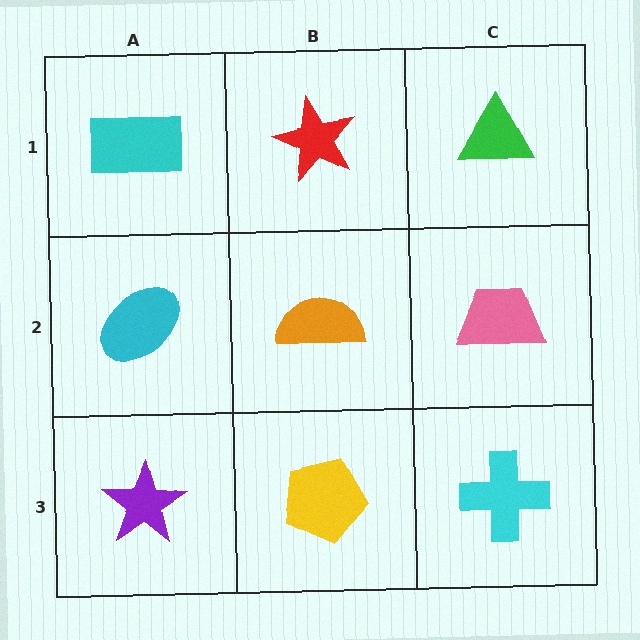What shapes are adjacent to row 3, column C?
A pink trapezoid (row 2, column C), a yellow pentagon (row 3, column B).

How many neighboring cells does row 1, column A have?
2.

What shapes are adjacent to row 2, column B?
A red star (row 1, column B), a yellow pentagon (row 3, column B), a cyan ellipse (row 2, column A), a pink trapezoid (row 2, column C).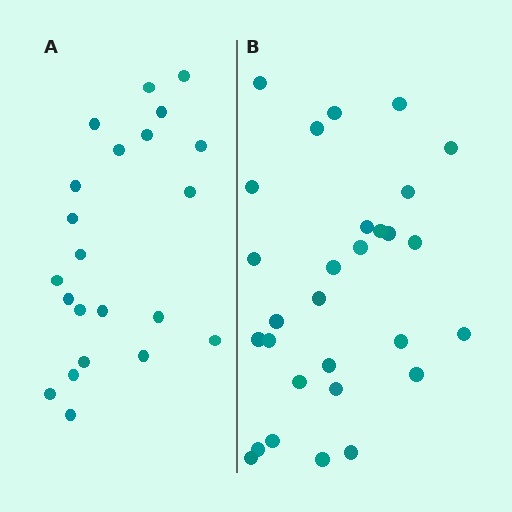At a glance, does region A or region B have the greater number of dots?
Region B (the right region) has more dots.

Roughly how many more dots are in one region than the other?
Region B has roughly 8 or so more dots than region A.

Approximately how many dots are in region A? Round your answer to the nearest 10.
About 20 dots. (The exact count is 22, which rounds to 20.)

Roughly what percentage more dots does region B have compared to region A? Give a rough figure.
About 30% more.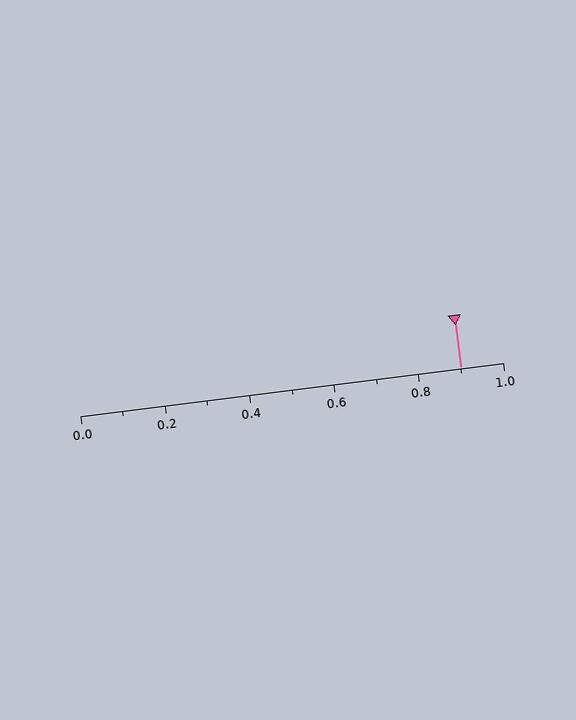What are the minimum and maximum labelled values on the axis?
The axis runs from 0.0 to 1.0.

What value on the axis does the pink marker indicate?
The marker indicates approximately 0.9.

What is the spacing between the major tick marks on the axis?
The major ticks are spaced 0.2 apart.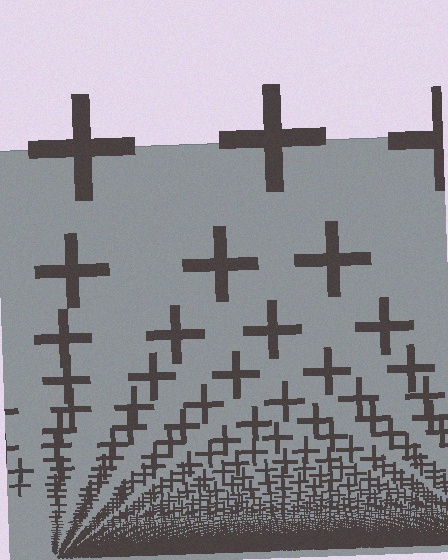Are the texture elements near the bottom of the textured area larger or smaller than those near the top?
Smaller. The gradient is inverted — elements near the bottom are smaller and denser.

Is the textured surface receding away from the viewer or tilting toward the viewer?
The surface appears to tilt toward the viewer. Texture elements get larger and sparser toward the top.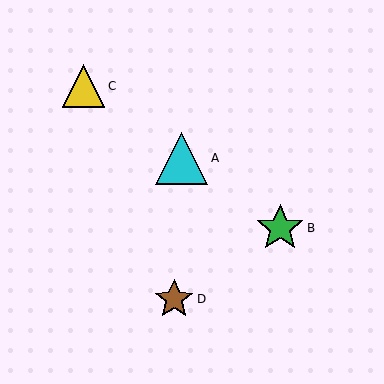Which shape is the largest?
The cyan triangle (labeled A) is the largest.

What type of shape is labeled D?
Shape D is a brown star.